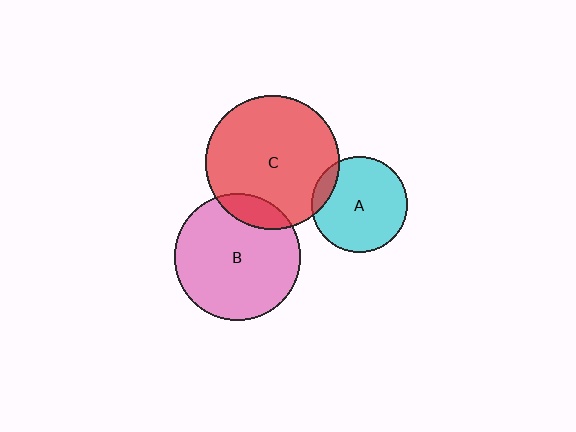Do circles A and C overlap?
Yes.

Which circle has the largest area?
Circle C (red).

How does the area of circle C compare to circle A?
Approximately 2.0 times.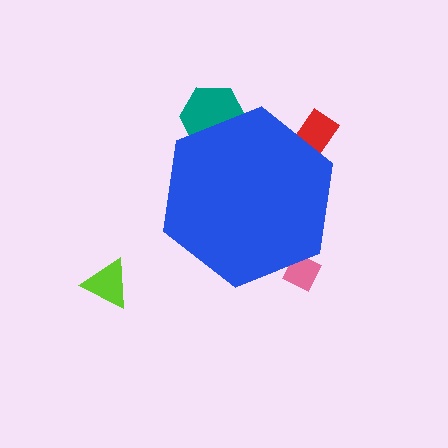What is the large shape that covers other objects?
A blue hexagon.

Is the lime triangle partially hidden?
No, the lime triangle is fully visible.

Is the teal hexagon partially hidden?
Yes, the teal hexagon is partially hidden behind the blue hexagon.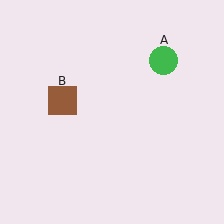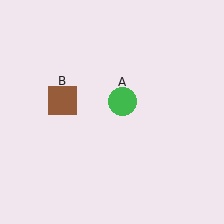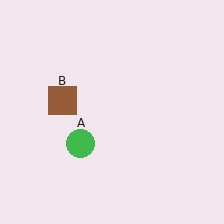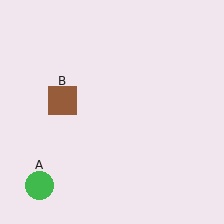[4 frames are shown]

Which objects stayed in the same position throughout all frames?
Brown square (object B) remained stationary.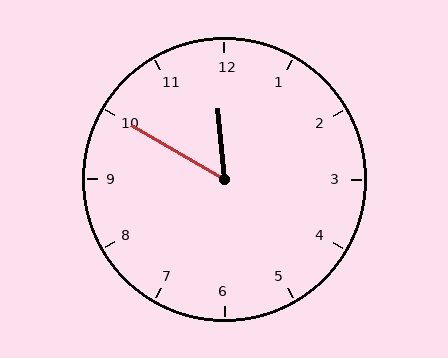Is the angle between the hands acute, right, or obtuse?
It is acute.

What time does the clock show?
11:50.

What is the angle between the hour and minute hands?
Approximately 55 degrees.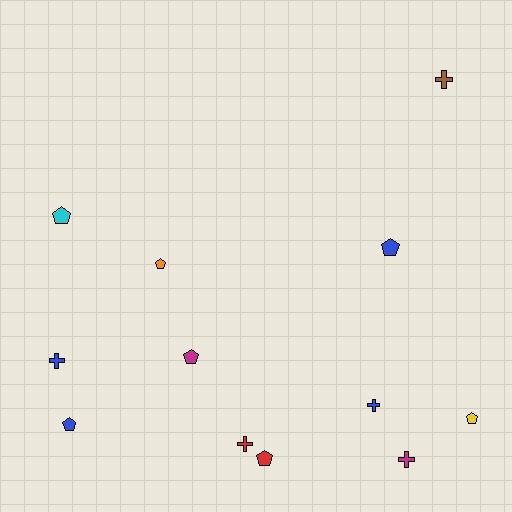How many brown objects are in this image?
There is 1 brown object.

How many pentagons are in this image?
There are 7 pentagons.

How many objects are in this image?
There are 12 objects.